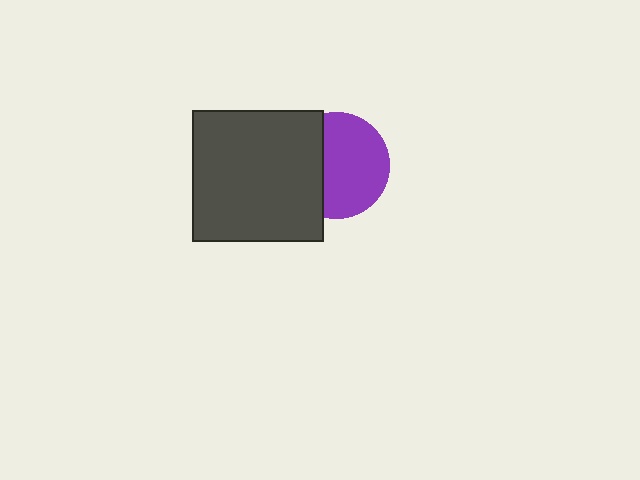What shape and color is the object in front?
The object in front is a dark gray square.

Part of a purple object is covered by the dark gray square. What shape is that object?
It is a circle.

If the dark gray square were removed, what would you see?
You would see the complete purple circle.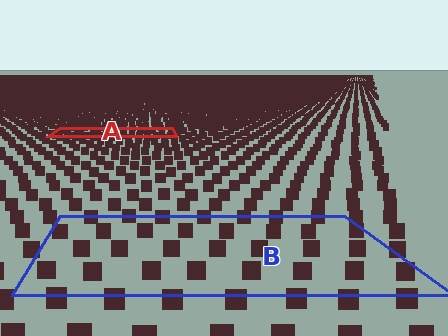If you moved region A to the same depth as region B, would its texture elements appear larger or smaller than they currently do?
They would appear larger. At a closer depth, the same texture elements are projected at a bigger on-screen size.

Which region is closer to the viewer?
Region B is closer. The texture elements there are larger and more spread out.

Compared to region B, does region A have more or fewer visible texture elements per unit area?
Region A has more texture elements per unit area — they are packed more densely because it is farther away.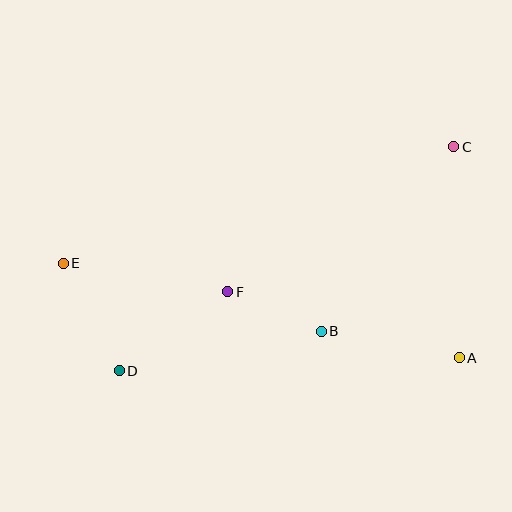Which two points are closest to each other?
Points B and F are closest to each other.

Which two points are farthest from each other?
Points C and E are farthest from each other.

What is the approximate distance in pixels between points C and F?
The distance between C and F is approximately 269 pixels.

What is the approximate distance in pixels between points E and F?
The distance between E and F is approximately 167 pixels.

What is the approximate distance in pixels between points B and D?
The distance between B and D is approximately 206 pixels.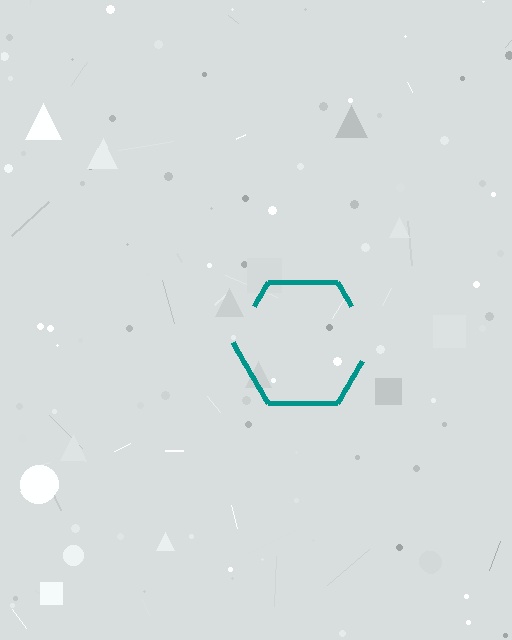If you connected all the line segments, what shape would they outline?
They would outline a hexagon.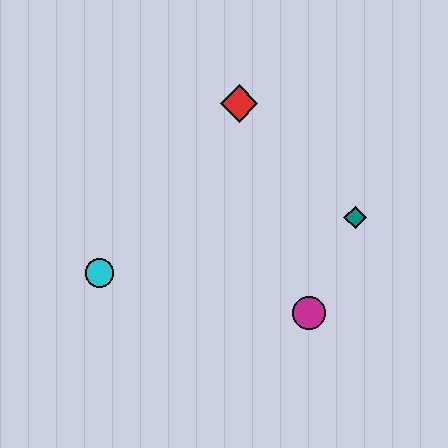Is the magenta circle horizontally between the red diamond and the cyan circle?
No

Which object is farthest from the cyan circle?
The teal diamond is farthest from the cyan circle.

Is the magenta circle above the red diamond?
No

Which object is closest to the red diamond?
The teal diamond is closest to the red diamond.